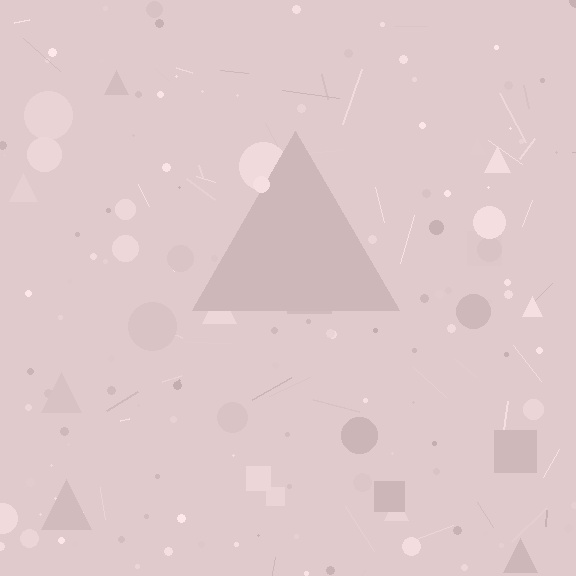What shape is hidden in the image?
A triangle is hidden in the image.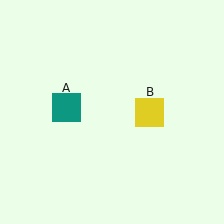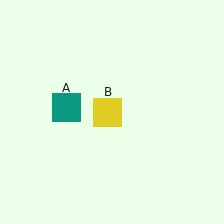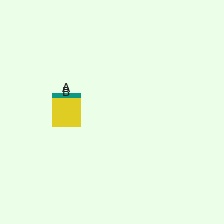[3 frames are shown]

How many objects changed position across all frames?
1 object changed position: yellow square (object B).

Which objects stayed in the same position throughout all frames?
Teal square (object A) remained stationary.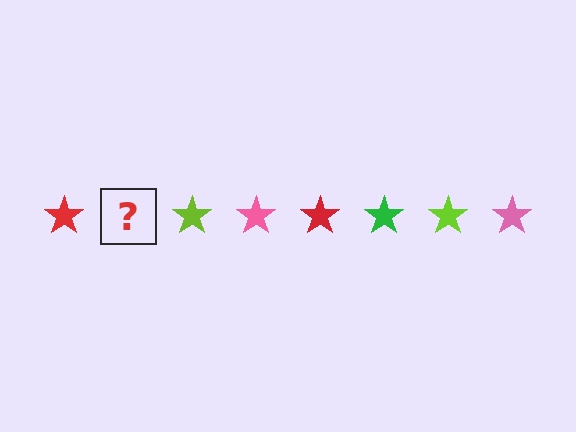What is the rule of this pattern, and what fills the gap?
The rule is that the pattern cycles through red, green, lime, pink stars. The gap should be filled with a green star.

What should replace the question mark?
The question mark should be replaced with a green star.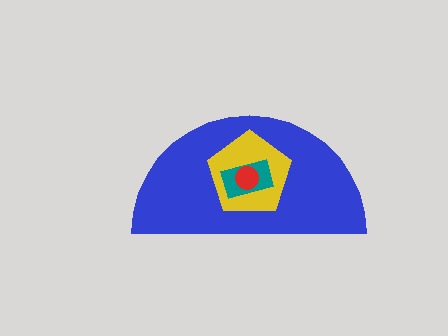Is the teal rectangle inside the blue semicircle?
Yes.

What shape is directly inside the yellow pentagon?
The teal rectangle.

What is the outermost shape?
The blue semicircle.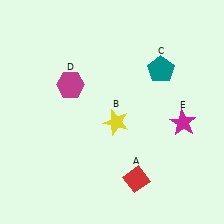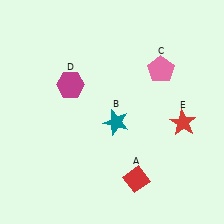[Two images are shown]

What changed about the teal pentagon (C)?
In Image 1, C is teal. In Image 2, it changed to pink.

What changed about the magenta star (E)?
In Image 1, E is magenta. In Image 2, it changed to red.